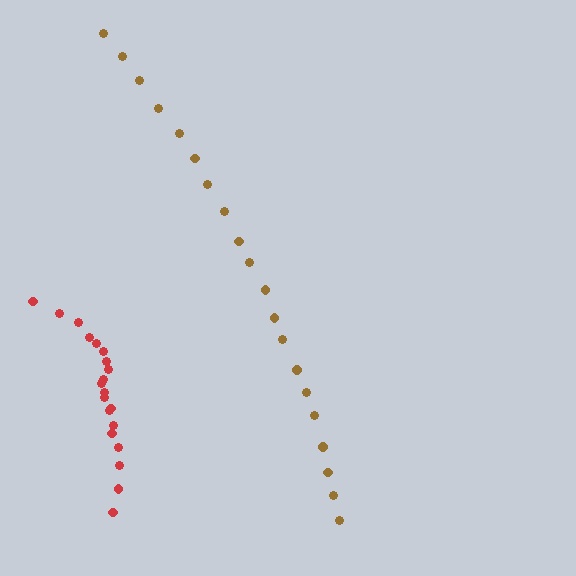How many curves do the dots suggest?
There are 2 distinct paths.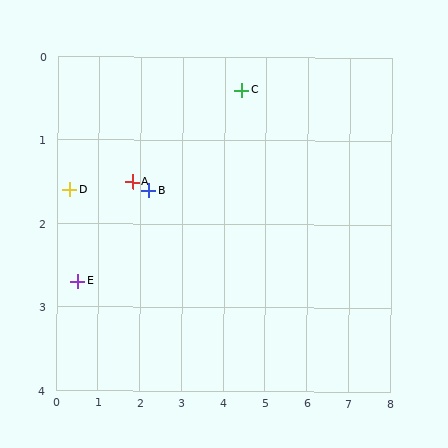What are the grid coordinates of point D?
Point D is at approximately (0.3, 1.6).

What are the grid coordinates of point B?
Point B is at approximately (2.2, 1.6).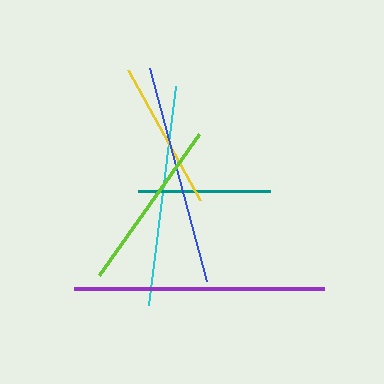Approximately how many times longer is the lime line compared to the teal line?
The lime line is approximately 1.3 times the length of the teal line.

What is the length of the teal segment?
The teal segment is approximately 133 pixels long.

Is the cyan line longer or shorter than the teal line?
The cyan line is longer than the teal line.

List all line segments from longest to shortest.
From longest to shortest: purple, blue, cyan, lime, yellow, teal.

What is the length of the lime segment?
The lime segment is approximately 173 pixels long.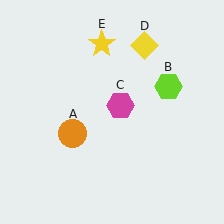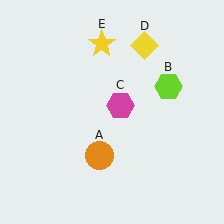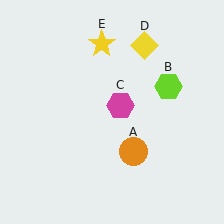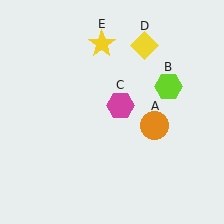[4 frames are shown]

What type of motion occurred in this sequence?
The orange circle (object A) rotated counterclockwise around the center of the scene.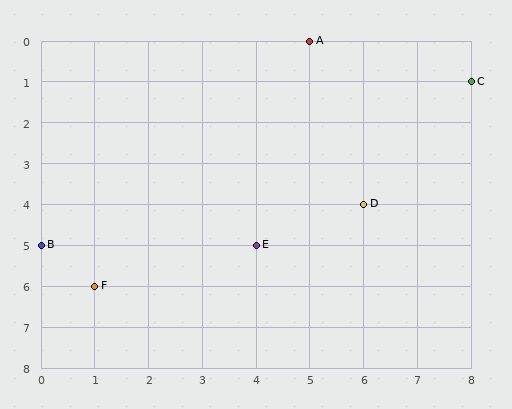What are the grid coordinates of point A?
Point A is at grid coordinates (5, 0).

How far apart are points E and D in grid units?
Points E and D are 2 columns and 1 row apart (about 2.2 grid units diagonally).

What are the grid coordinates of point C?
Point C is at grid coordinates (8, 1).